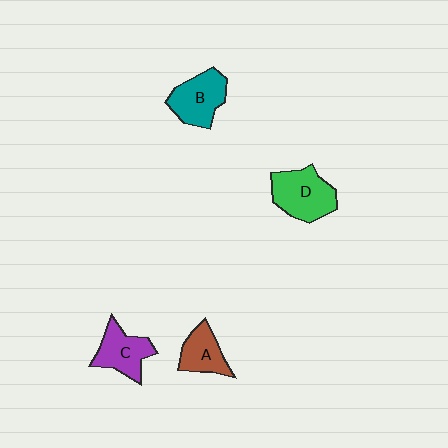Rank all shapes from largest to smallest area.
From largest to smallest: D (green), B (teal), C (purple), A (brown).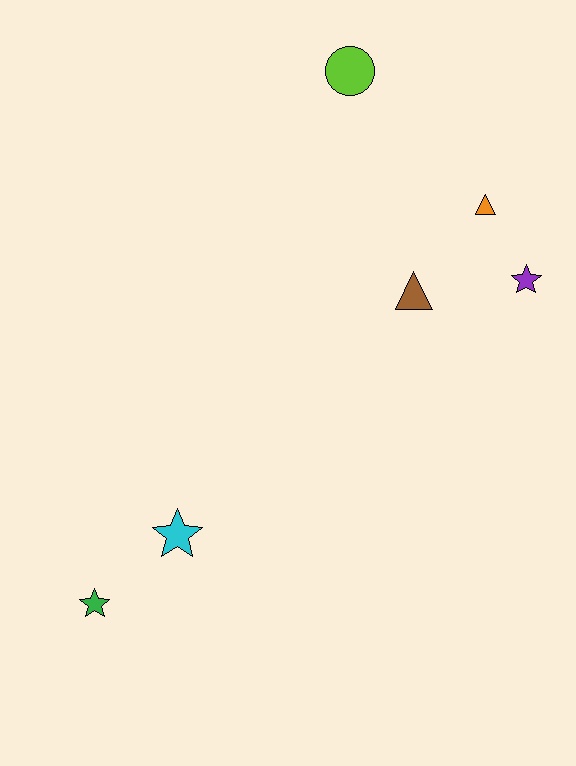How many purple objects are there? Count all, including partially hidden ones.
There is 1 purple object.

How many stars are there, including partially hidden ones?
There are 3 stars.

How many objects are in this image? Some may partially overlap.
There are 6 objects.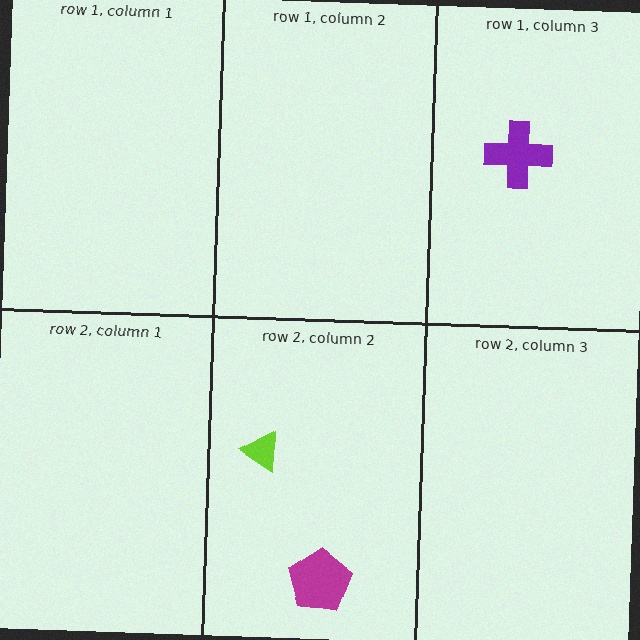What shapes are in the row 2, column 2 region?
The lime triangle, the magenta pentagon.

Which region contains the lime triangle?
The row 2, column 2 region.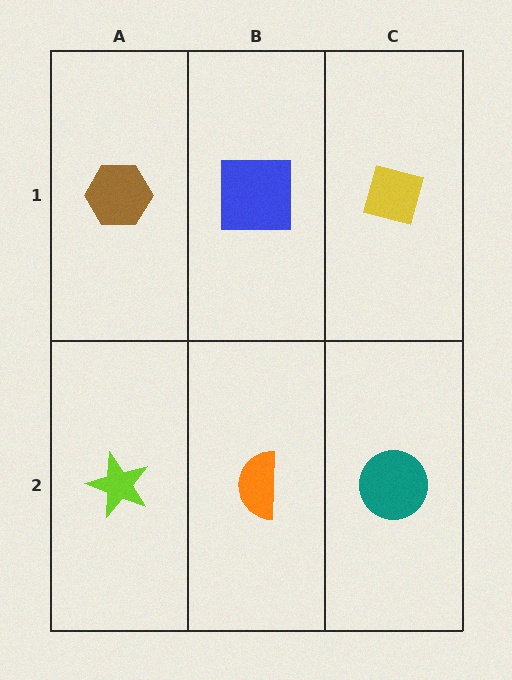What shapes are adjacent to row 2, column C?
A yellow square (row 1, column C), an orange semicircle (row 2, column B).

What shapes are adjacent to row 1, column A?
A lime star (row 2, column A), a blue square (row 1, column B).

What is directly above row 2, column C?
A yellow square.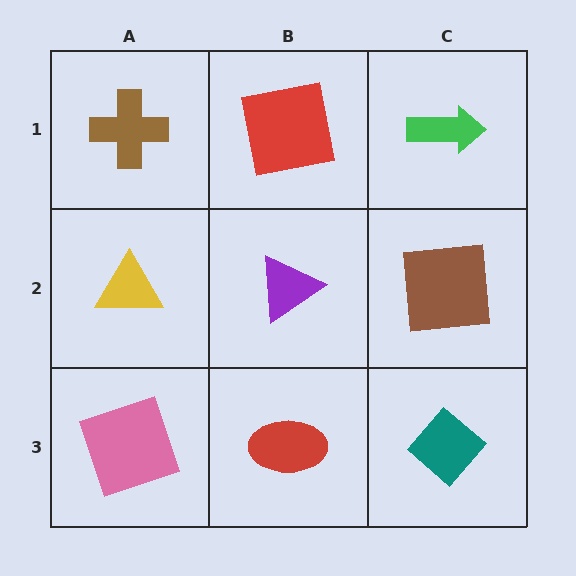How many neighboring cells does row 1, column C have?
2.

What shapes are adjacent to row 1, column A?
A yellow triangle (row 2, column A), a red square (row 1, column B).